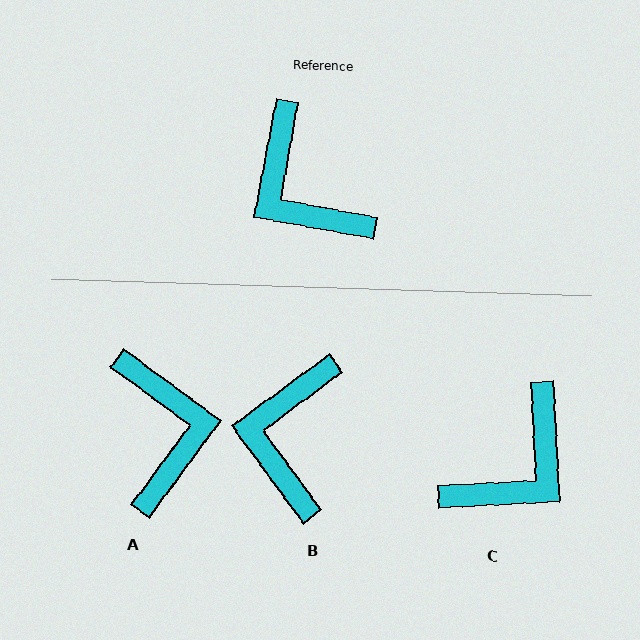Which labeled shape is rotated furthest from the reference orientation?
A, about 154 degrees away.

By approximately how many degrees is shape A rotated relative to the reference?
Approximately 154 degrees counter-clockwise.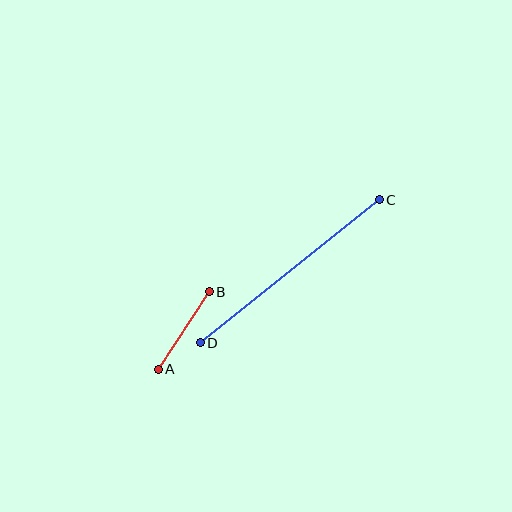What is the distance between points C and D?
The distance is approximately 229 pixels.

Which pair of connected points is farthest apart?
Points C and D are farthest apart.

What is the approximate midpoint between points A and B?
The midpoint is at approximately (184, 331) pixels.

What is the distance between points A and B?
The distance is approximately 93 pixels.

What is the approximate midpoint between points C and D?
The midpoint is at approximately (290, 271) pixels.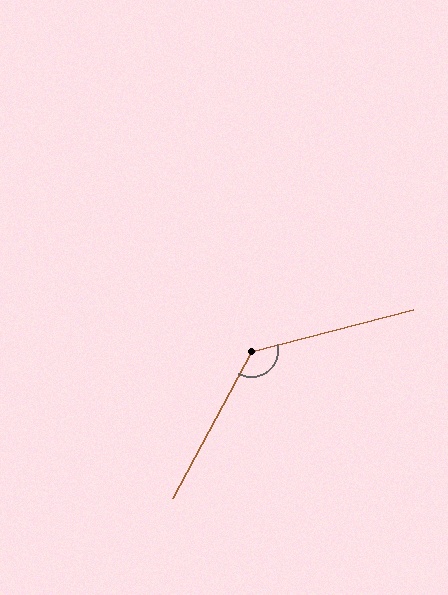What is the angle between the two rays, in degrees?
Approximately 133 degrees.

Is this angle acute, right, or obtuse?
It is obtuse.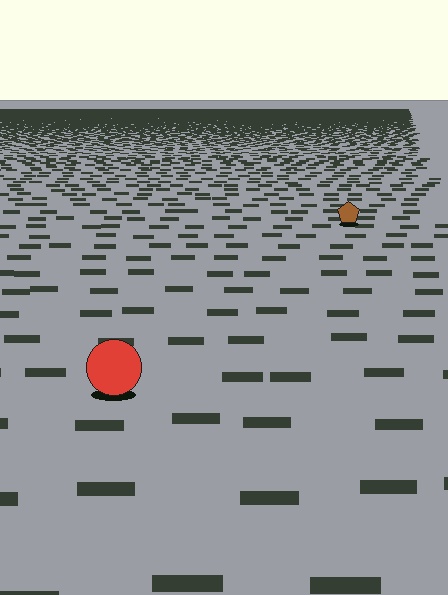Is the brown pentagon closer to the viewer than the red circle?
No. The red circle is closer — you can tell from the texture gradient: the ground texture is coarser near it.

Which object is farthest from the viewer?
The brown pentagon is farthest from the viewer. It appears smaller and the ground texture around it is denser.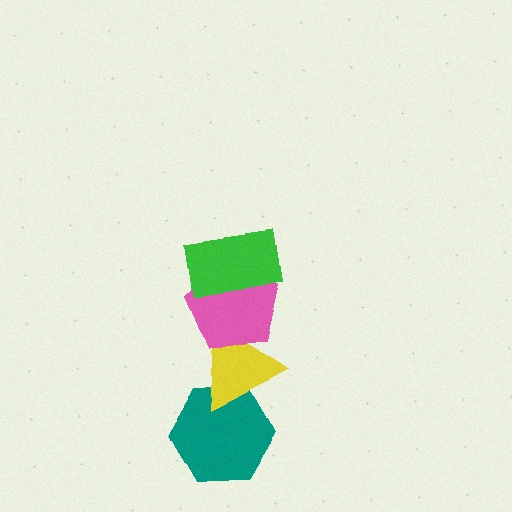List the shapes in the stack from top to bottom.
From top to bottom: the green rectangle, the pink pentagon, the yellow triangle, the teal hexagon.